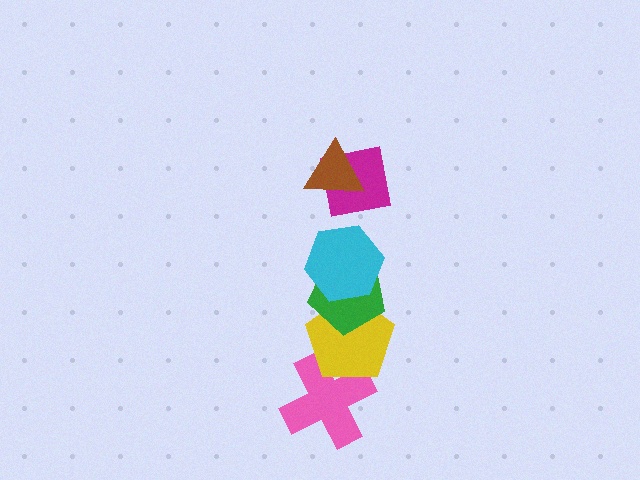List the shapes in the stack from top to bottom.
From top to bottom: the brown triangle, the magenta square, the cyan hexagon, the green pentagon, the yellow pentagon, the pink cross.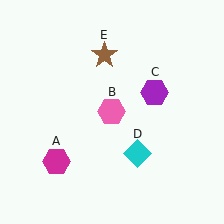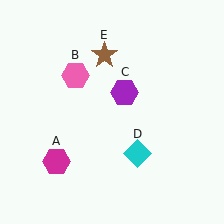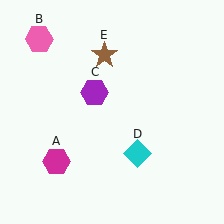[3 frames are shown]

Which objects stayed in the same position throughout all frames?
Magenta hexagon (object A) and cyan diamond (object D) and brown star (object E) remained stationary.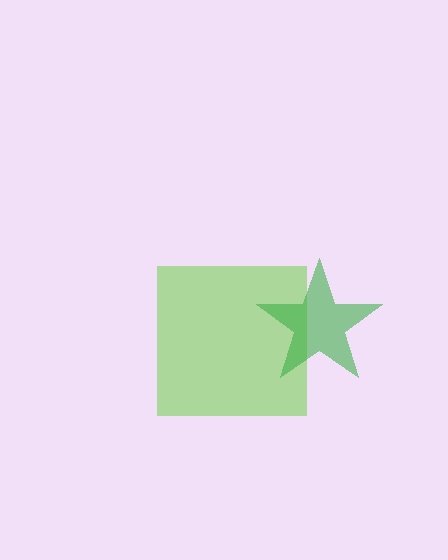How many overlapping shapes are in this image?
There are 2 overlapping shapes in the image.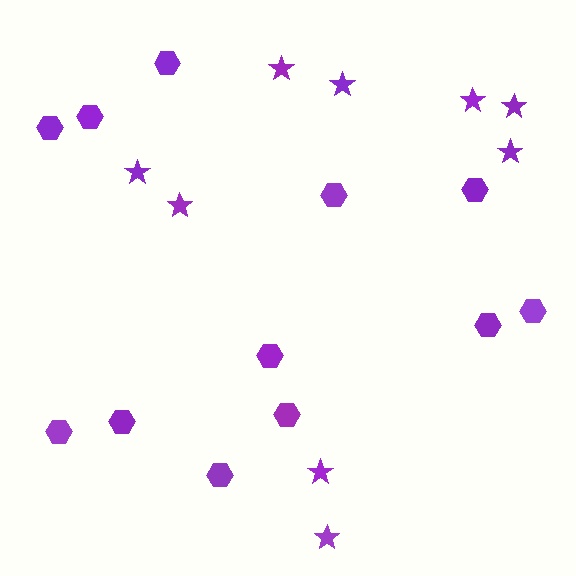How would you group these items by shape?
There are 2 groups: one group of stars (9) and one group of hexagons (12).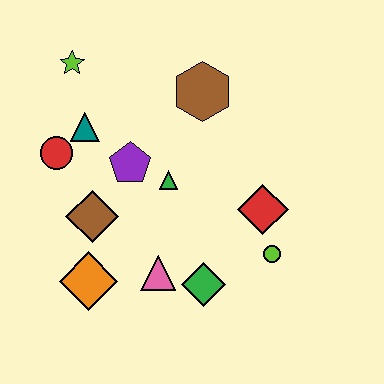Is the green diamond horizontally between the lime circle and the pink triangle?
Yes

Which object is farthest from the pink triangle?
The lime star is farthest from the pink triangle.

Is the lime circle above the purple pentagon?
No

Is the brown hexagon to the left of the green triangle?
No